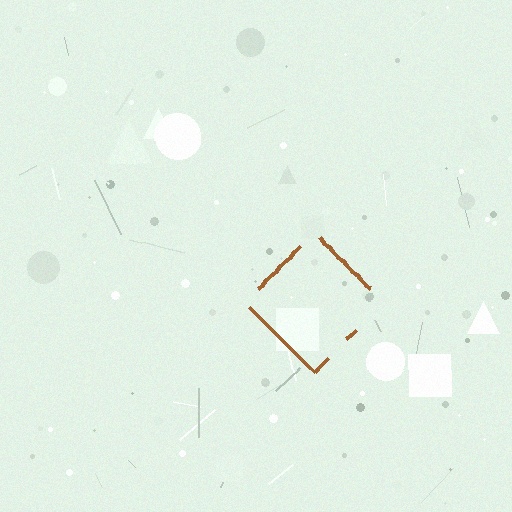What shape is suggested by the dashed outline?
The dashed outline suggests a diamond.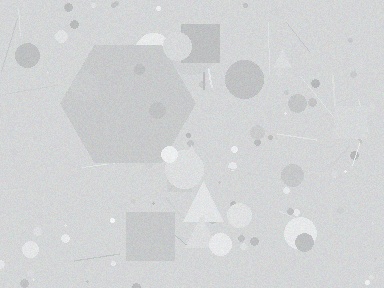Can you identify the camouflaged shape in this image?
The camouflaged shape is a hexagon.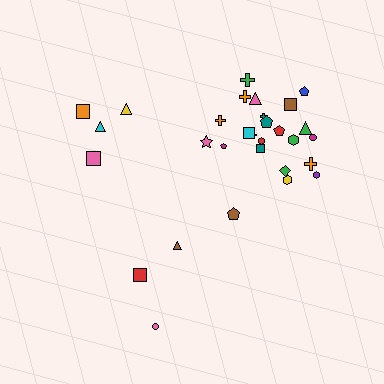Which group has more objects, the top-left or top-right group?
The top-right group.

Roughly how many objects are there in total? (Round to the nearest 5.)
Roughly 30 objects in total.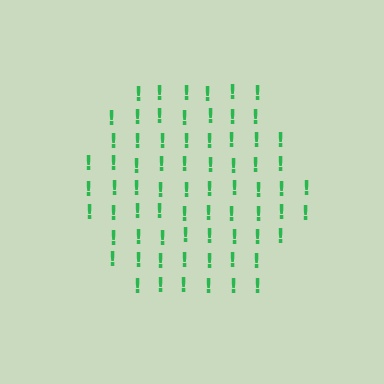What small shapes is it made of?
It is made of small exclamation marks.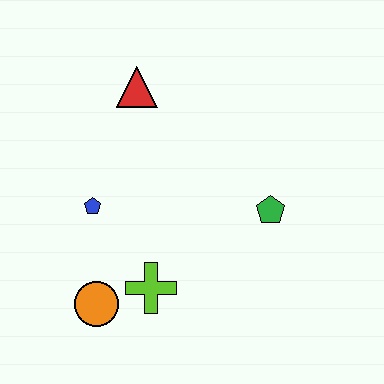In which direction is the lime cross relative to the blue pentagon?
The lime cross is below the blue pentagon.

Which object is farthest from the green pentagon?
The orange circle is farthest from the green pentagon.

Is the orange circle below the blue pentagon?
Yes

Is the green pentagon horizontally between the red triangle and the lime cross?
No